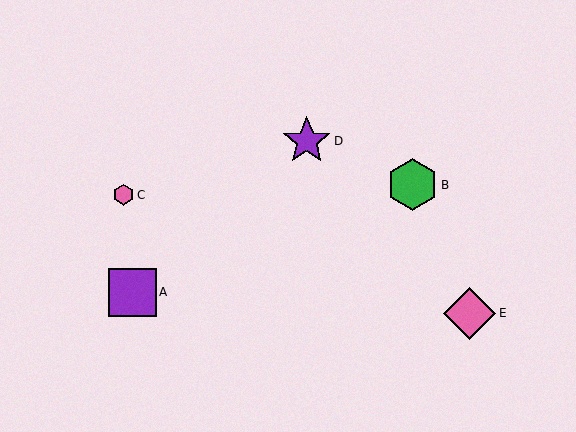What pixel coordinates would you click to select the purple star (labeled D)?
Click at (307, 141) to select the purple star D.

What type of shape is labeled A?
Shape A is a purple square.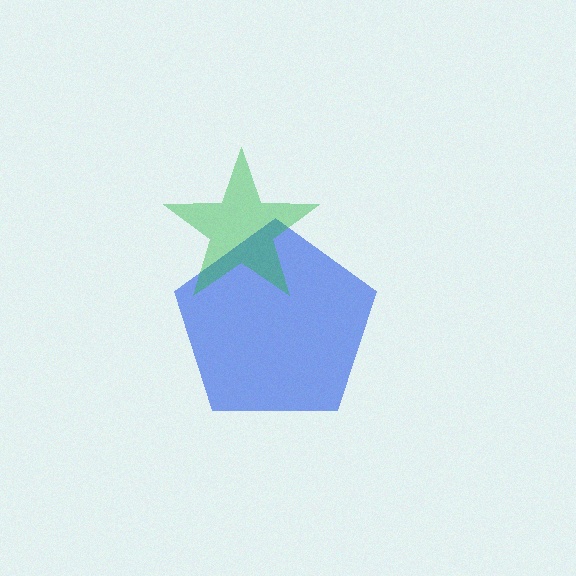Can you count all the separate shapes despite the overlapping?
Yes, there are 2 separate shapes.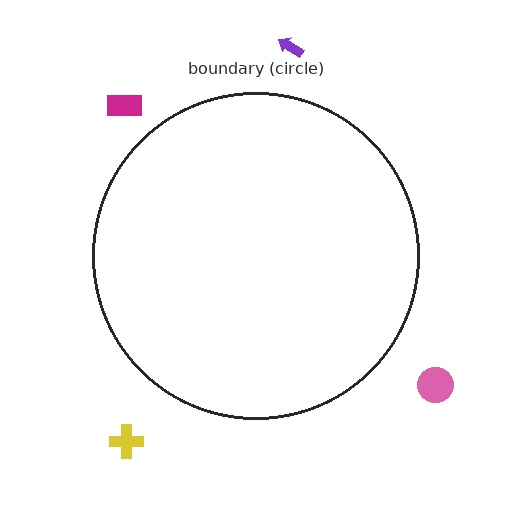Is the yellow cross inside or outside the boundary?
Outside.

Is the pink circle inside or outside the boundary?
Outside.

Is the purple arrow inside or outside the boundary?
Outside.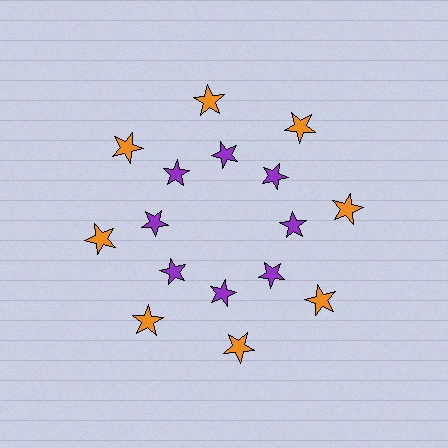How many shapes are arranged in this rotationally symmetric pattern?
There are 16 shapes, arranged in 8 groups of 2.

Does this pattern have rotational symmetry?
Yes, this pattern has 8-fold rotational symmetry. It looks the same after rotating 45 degrees around the center.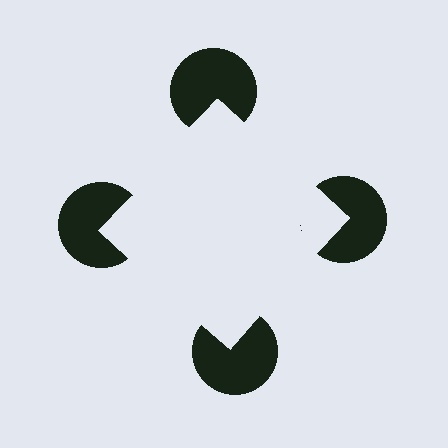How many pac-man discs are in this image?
There are 4 — one at each vertex of the illusory square.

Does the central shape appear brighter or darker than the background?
It typically appears slightly brighter than the background, even though no actual brightness change is drawn.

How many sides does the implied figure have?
4 sides.